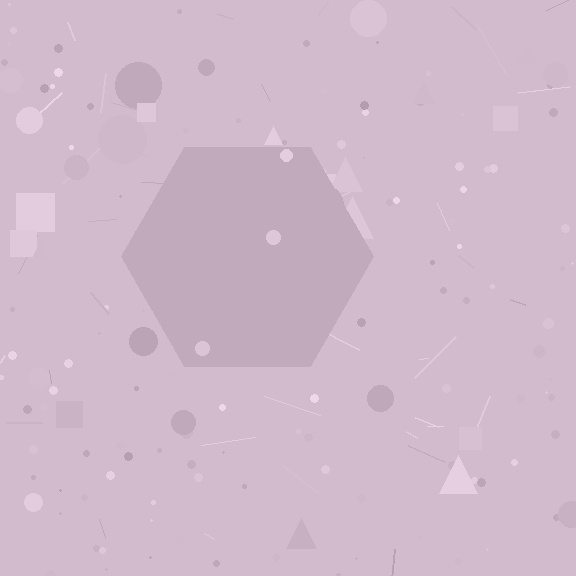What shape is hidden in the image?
A hexagon is hidden in the image.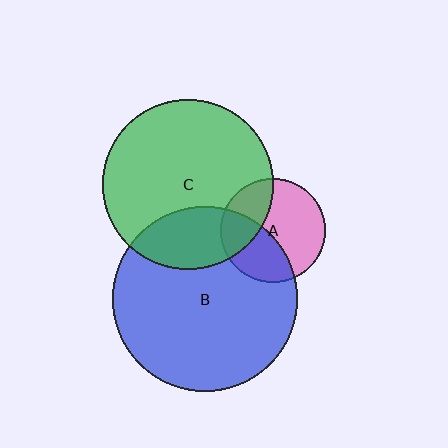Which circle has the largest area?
Circle B (blue).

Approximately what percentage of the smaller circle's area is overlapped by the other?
Approximately 25%.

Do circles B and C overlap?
Yes.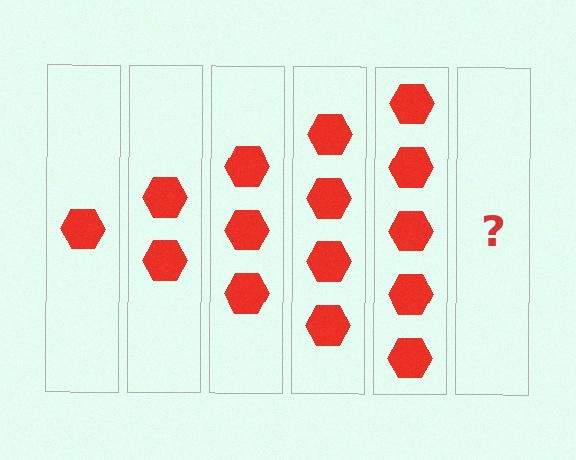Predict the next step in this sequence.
The next step is 6 hexagons.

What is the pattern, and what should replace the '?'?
The pattern is that each step adds one more hexagon. The '?' should be 6 hexagons.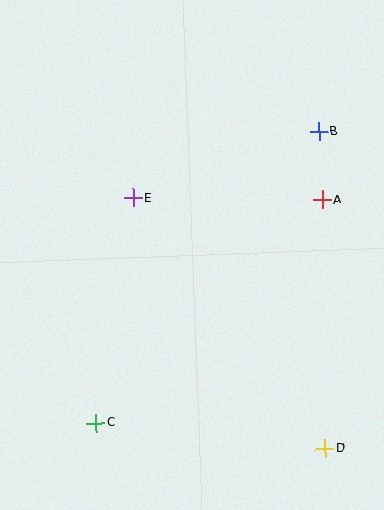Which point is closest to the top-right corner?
Point B is closest to the top-right corner.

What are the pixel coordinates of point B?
Point B is at (319, 132).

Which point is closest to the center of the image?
Point E at (133, 198) is closest to the center.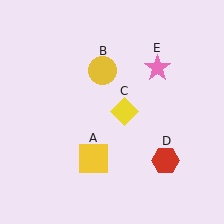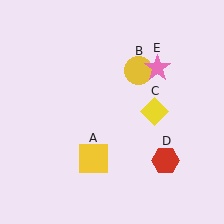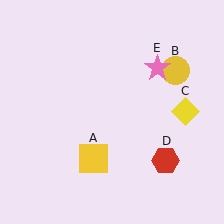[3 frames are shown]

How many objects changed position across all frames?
2 objects changed position: yellow circle (object B), yellow diamond (object C).